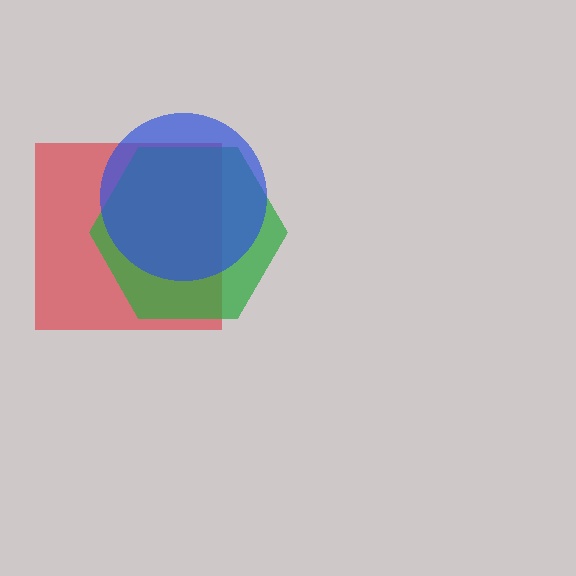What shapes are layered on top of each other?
The layered shapes are: a red square, a green hexagon, a blue circle.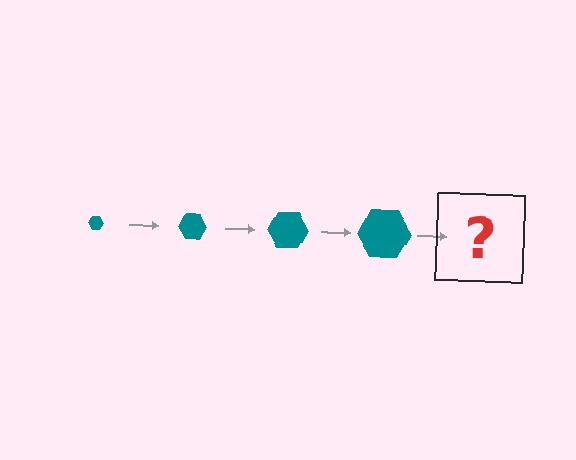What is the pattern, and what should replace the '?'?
The pattern is that the hexagon gets progressively larger each step. The '?' should be a teal hexagon, larger than the previous one.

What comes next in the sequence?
The next element should be a teal hexagon, larger than the previous one.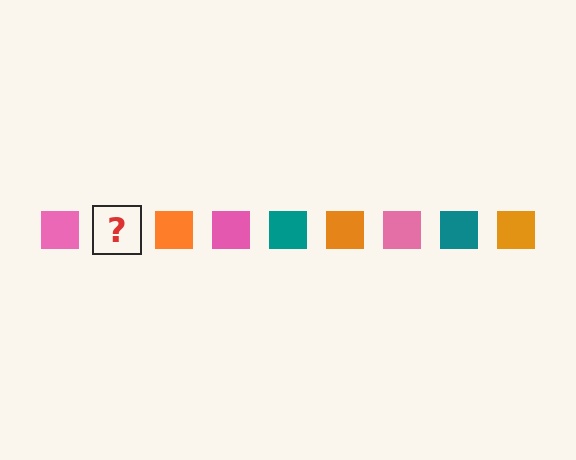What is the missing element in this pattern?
The missing element is a teal square.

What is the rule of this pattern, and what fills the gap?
The rule is that the pattern cycles through pink, teal, orange squares. The gap should be filled with a teal square.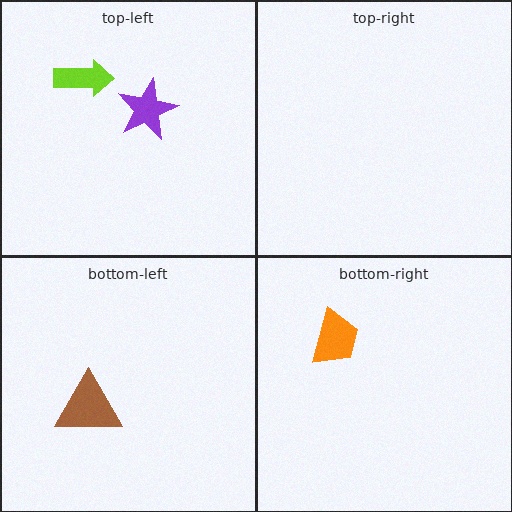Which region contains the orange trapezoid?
The bottom-right region.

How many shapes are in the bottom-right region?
1.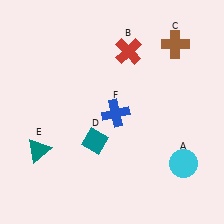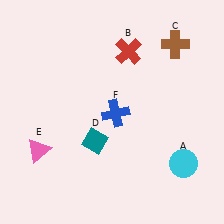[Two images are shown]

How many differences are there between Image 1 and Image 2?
There is 1 difference between the two images.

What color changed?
The triangle (E) changed from teal in Image 1 to pink in Image 2.